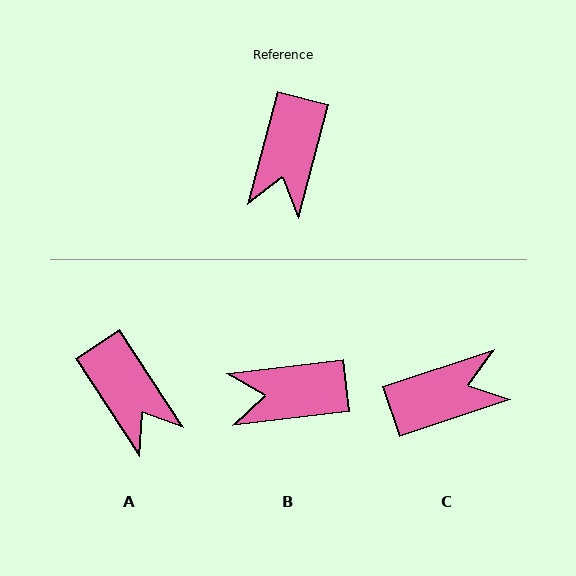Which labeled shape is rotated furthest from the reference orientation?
C, about 123 degrees away.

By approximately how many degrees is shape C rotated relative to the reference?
Approximately 123 degrees counter-clockwise.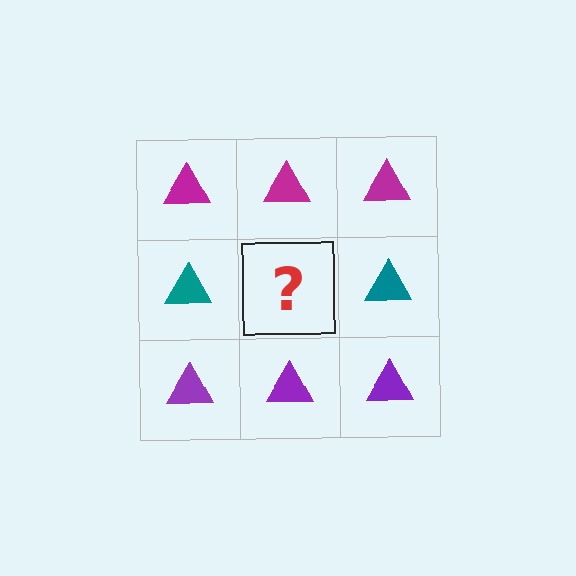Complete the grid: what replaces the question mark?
The question mark should be replaced with a teal triangle.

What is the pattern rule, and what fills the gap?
The rule is that each row has a consistent color. The gap should be filled with a teal triangle.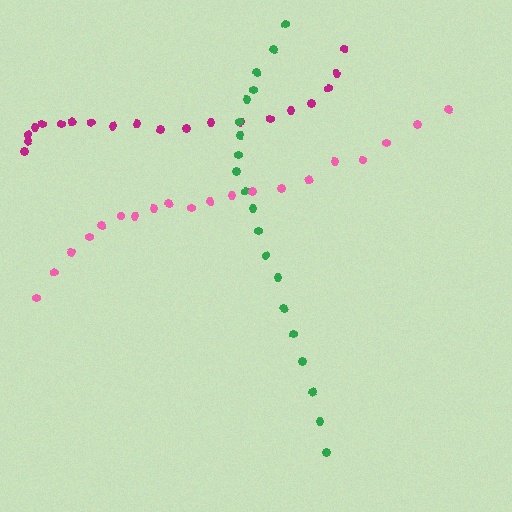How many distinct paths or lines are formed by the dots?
There are 3 distinct paths.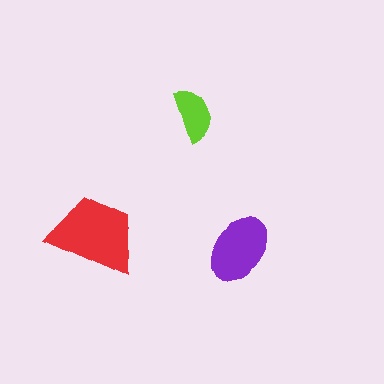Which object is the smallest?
The lime semicircle.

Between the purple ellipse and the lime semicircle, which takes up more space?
The purple ellipse.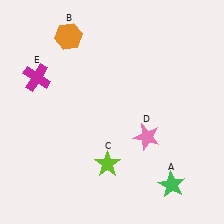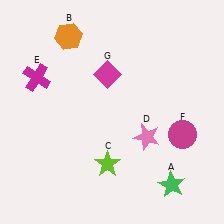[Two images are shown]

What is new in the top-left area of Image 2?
A magenta diamond (G) was added in the top-left area of Image 2.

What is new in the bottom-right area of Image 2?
A magenta circle (F) was added in the bottom-right area of Image 2.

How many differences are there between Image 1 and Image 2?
There are 2 differences between the two images.